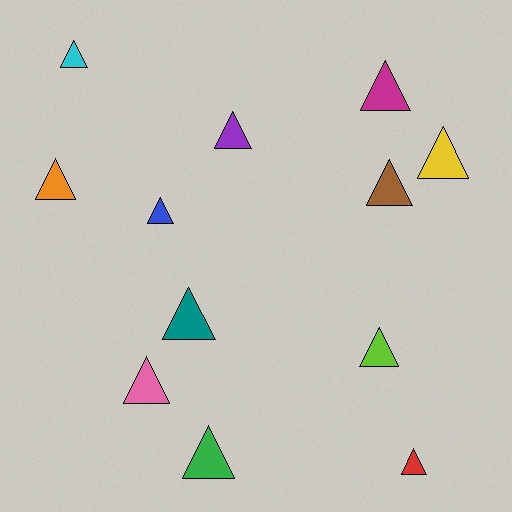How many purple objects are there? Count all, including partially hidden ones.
There is 1 purple object.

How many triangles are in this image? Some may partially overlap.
There are 12 triangles.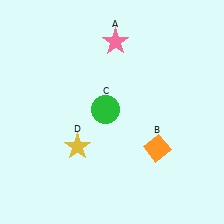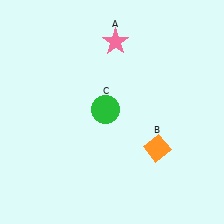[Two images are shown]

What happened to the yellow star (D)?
The yellow star (D) was removed in Image 2. It was in the bottom-left area of Image 1.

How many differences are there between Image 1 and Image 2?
There is 1 difference between the two images.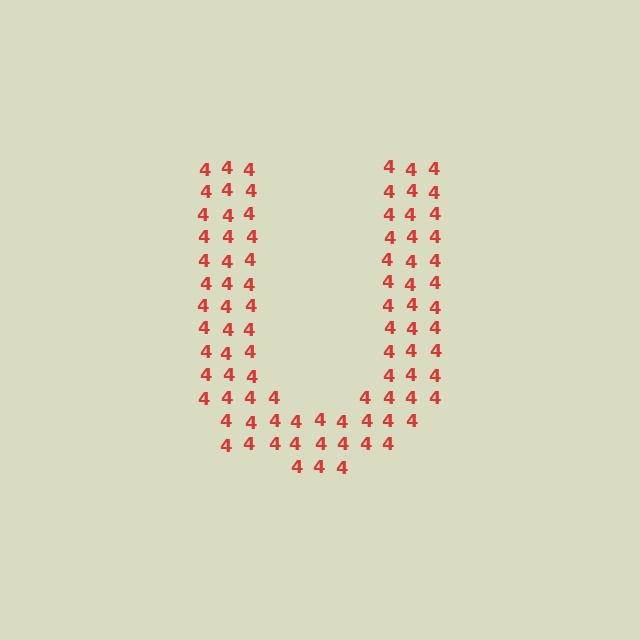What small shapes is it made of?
It is made of small digit 4's.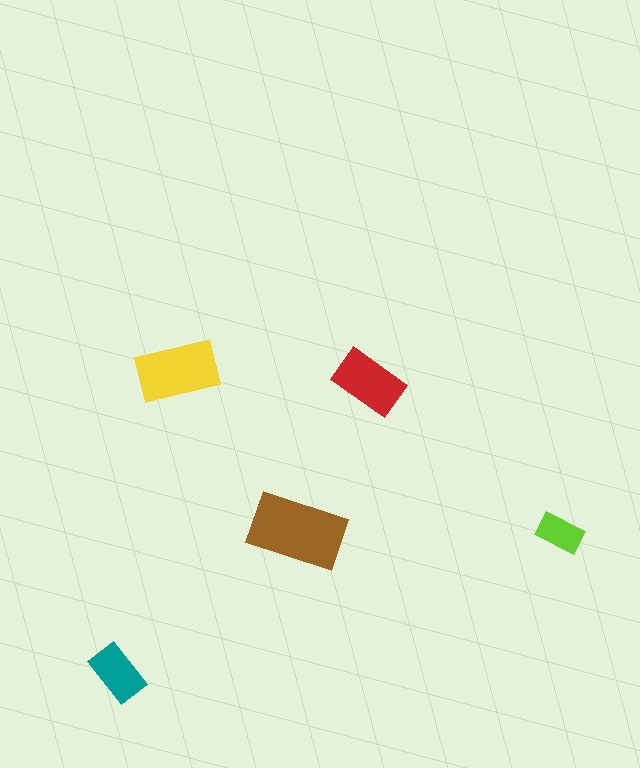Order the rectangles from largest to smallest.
the brown one, the yellow one, the red one, the teal one, the lime one.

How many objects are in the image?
There are 5 objects in the image.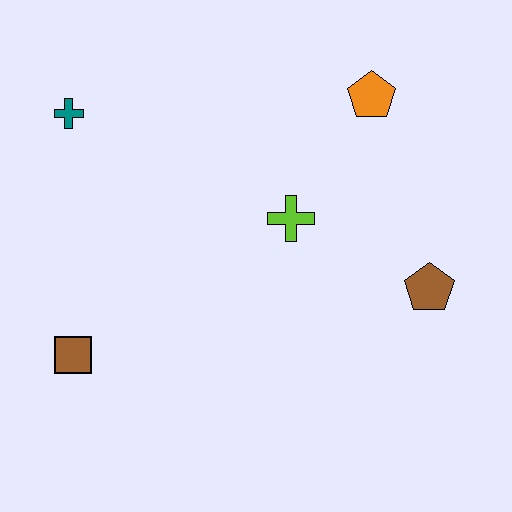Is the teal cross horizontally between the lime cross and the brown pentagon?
No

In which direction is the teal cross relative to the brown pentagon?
The teal cross is to the left of the brown pentagon.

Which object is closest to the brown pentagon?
The lime cross is closest to the brown pentagon.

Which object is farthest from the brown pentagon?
The teal cross is farthest from the brown pentagon.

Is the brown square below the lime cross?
Yes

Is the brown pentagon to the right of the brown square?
Yes